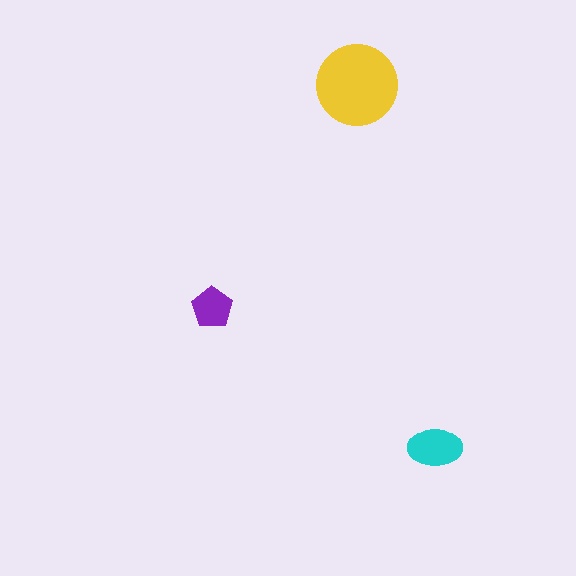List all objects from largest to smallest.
The yellow circle, the cyan ellipse, the purple pentagon.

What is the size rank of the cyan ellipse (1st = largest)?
2nd.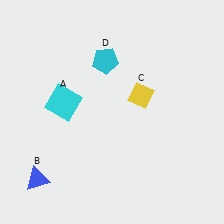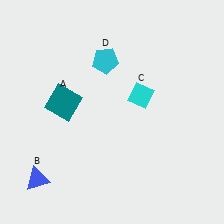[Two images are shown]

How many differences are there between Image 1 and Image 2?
There are 2 differences between the two images.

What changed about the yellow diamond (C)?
In Image 1, C is yellow. In Image 2, it changed to cyan.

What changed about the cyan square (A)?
In Image 1, A is cyan. In Image 2, it changed to teal.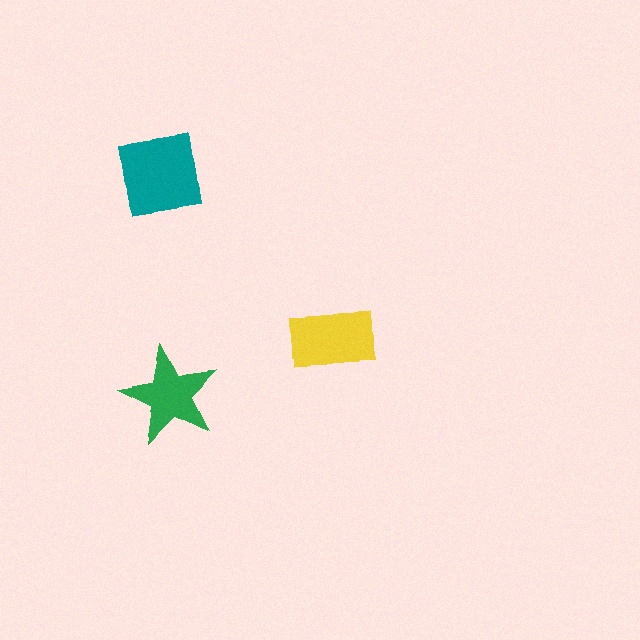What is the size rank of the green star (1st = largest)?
3rd.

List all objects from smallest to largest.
The green star, the yellow rectangle, the teal square.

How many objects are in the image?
There are 3 objects in the image.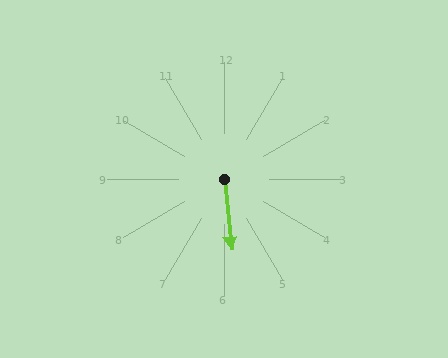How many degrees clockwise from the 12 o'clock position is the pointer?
Approximately 174 degrees.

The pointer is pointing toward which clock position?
Roughly 6 o'clock.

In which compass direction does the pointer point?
South.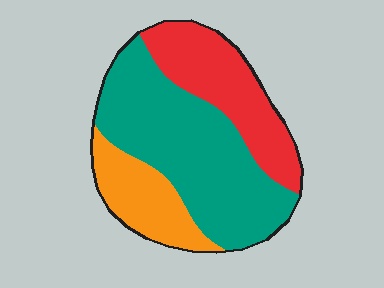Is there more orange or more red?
Red.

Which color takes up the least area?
Orange, at roughly 20%.